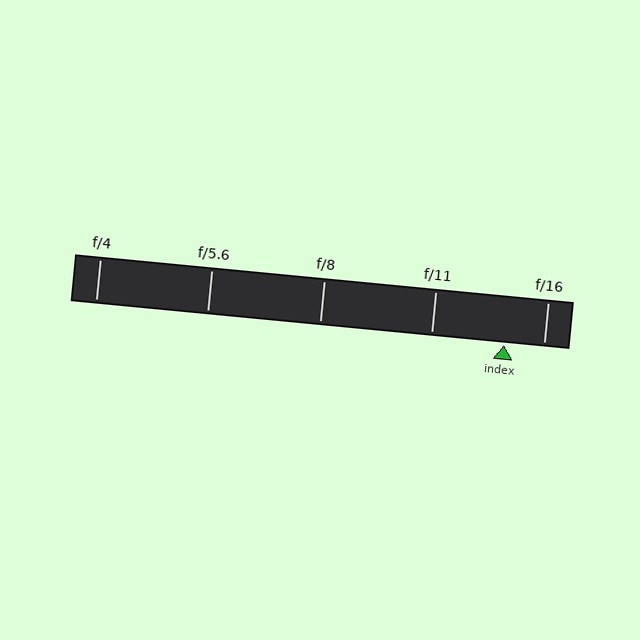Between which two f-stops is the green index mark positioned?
The index mark is between f/11 and f/16.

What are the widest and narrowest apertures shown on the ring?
The widest aperture shown is f/4 and the narrowest is f/16.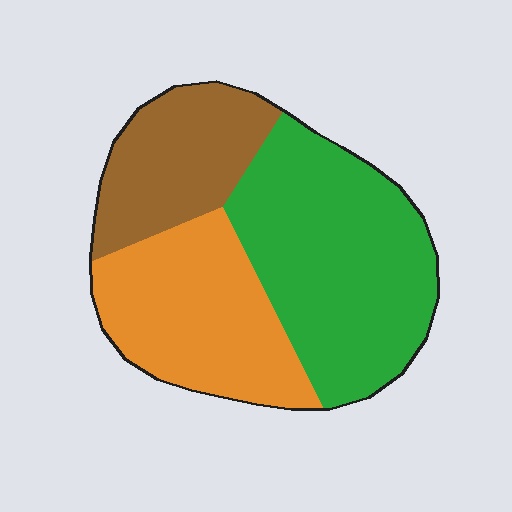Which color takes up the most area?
Green, at roughly 45%.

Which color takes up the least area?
Brown, at roughly 25%.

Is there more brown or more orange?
Orange.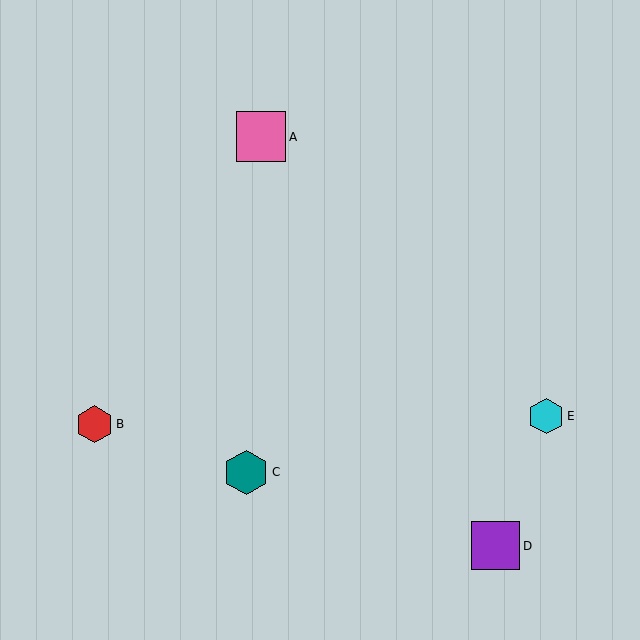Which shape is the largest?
The pink square (labeled A) is the largest.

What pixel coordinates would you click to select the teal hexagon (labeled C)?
Click at (246, 472) to select the teal hexagon C.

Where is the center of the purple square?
The center of the purple square is at (496, 546).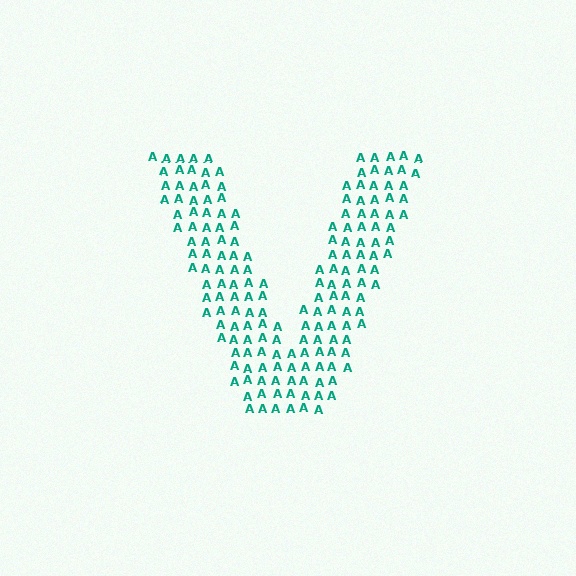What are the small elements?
The small elements are letter A's.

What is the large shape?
The large shape is the letter V.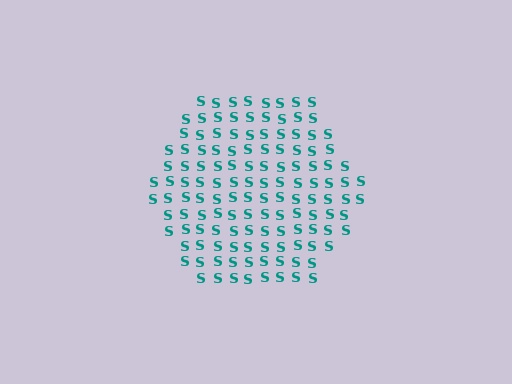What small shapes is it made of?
It is made of small letter S's.